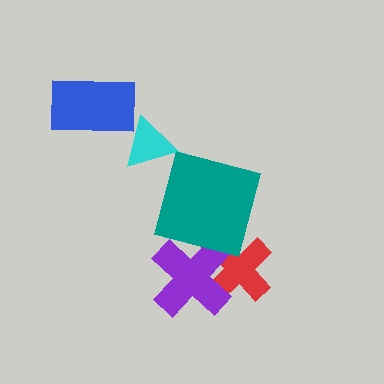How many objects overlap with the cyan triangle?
0 objects overlap with the cyan triangle.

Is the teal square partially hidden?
No, no other shape covers it.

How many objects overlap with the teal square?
1 object overlaps with the teal square.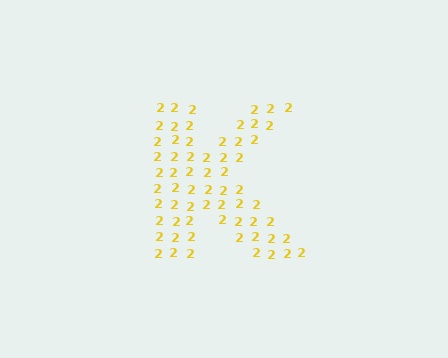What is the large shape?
The large shape is the letter K.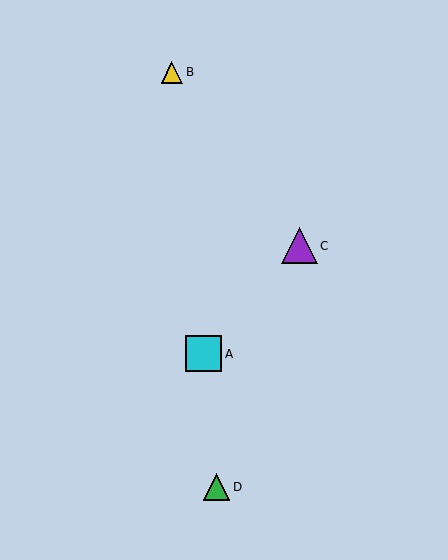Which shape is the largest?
The cyan square (labeled A) is the largest.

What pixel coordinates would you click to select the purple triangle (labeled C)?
Click at (299, 246) to select the purple triangle C.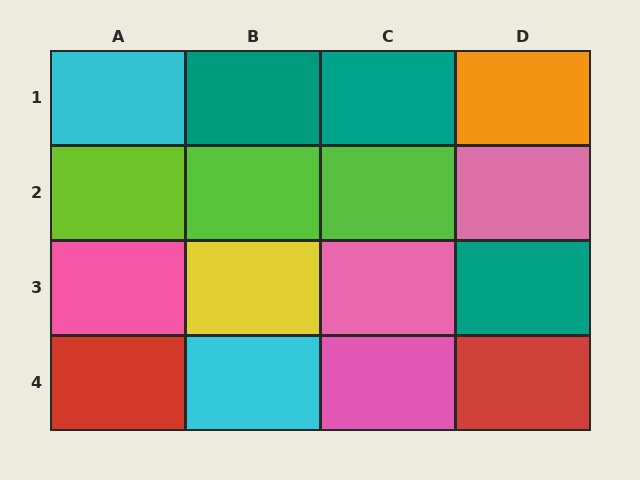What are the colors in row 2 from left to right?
Lime, lime, lime, pink.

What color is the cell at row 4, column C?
Pink.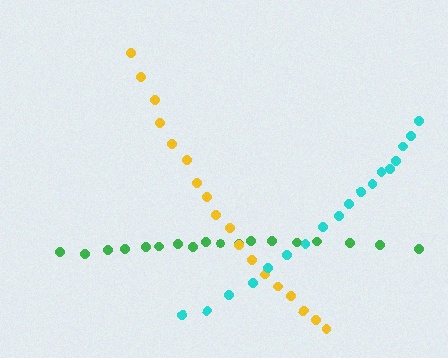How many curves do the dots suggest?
There are 3 distinct paths.